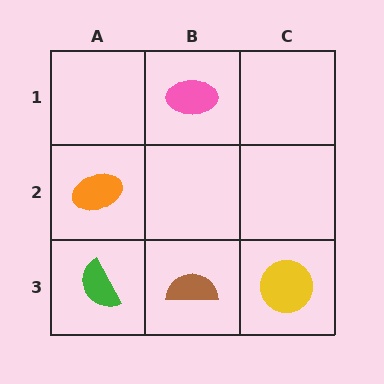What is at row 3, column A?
A green semicircle.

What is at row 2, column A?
An orange ellipse.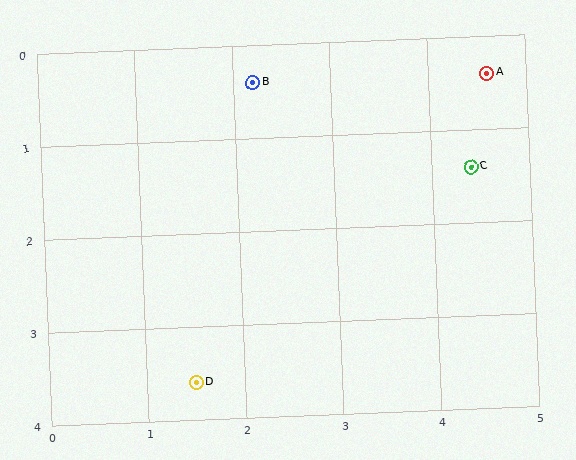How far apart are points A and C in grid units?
Points A and C are about 1.0 grid units apart.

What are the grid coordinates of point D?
Point D is at approximately (1.5, 3.6).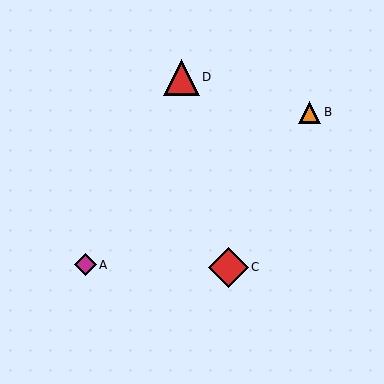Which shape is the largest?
The red diamond (labeled C) is the largest.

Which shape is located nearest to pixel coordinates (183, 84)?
The red triangle (labeled D) at (181, 77) is nearest to that location.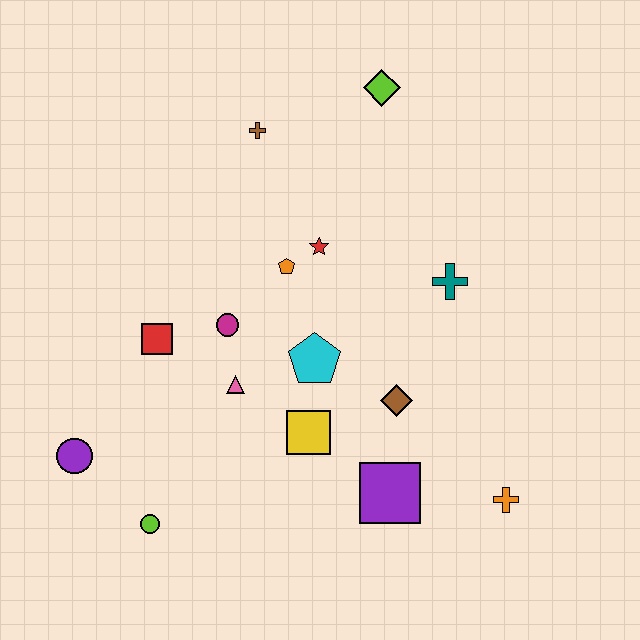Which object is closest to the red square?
The magenta circle is closest to the red square.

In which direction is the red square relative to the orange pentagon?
The red square is to the left of the orange pentagon.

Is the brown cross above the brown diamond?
Yes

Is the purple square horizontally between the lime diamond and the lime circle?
No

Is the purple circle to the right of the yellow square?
No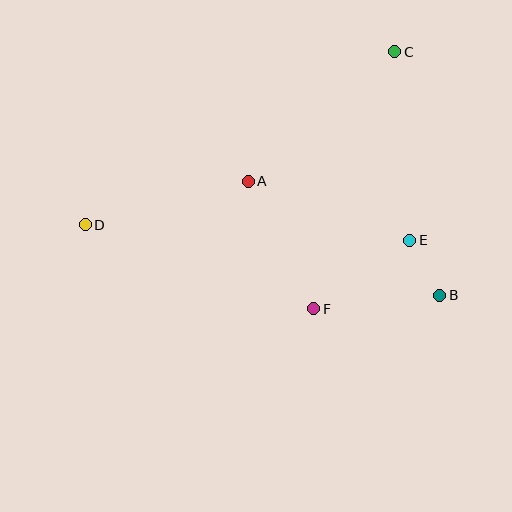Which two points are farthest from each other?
Points B and D are farthest from each other.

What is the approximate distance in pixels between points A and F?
The distance between A and F is approximately 144 pixels.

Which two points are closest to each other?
Points B and E are closest to each other.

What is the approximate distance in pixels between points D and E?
The distance between D and E is approximately 325 pixels.